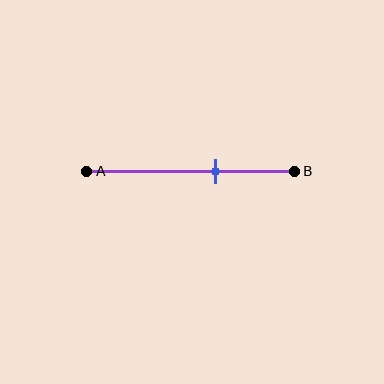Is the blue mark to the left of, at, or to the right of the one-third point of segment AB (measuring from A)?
The blue mark is to the right of the one-third point of segment AB.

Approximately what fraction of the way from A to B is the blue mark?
The blue mark is approximately 60% of the way from A to B.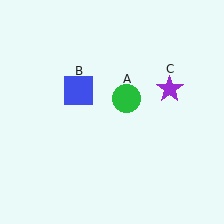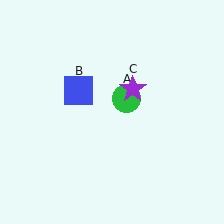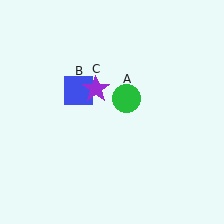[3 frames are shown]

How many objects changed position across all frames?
1 object changed position: purple star (object C).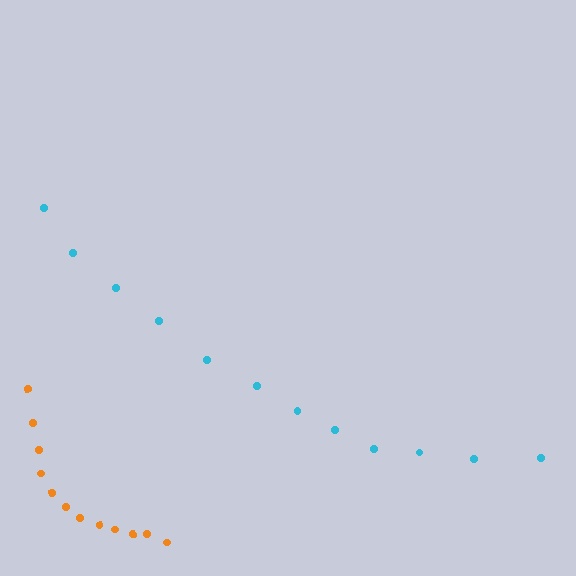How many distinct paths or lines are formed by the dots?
There are 2 distinct paths.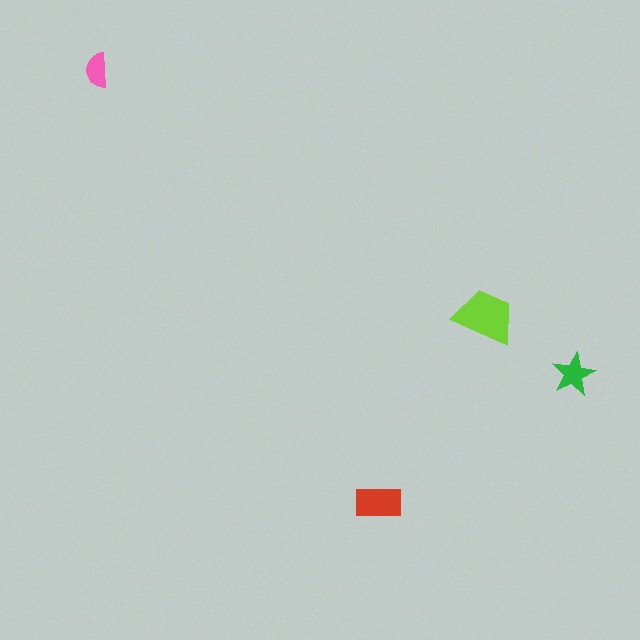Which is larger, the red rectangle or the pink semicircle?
The red rectangle.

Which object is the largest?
The lime trapezoid.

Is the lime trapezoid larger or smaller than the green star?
Larger.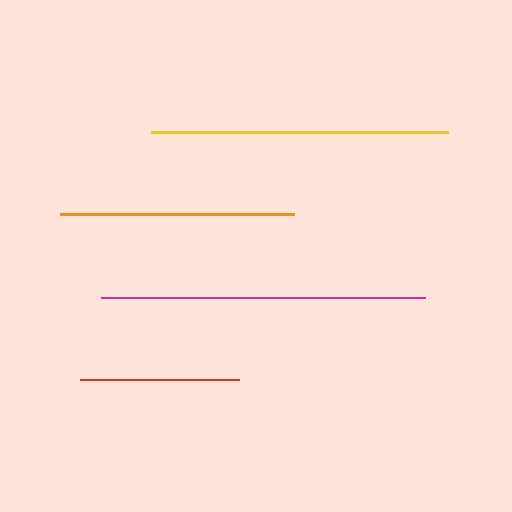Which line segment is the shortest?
The red line is the shortest at approximately 158 pixels.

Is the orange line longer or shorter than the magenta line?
The magenta line is longer than the orange line.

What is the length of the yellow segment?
The yellow segment is approximately 297 pixels long.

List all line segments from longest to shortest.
From longest to shortest: magenta, yellow, orange, red.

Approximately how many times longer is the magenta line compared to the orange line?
The magenta line is approximately 1.4 times the length of the orange line.